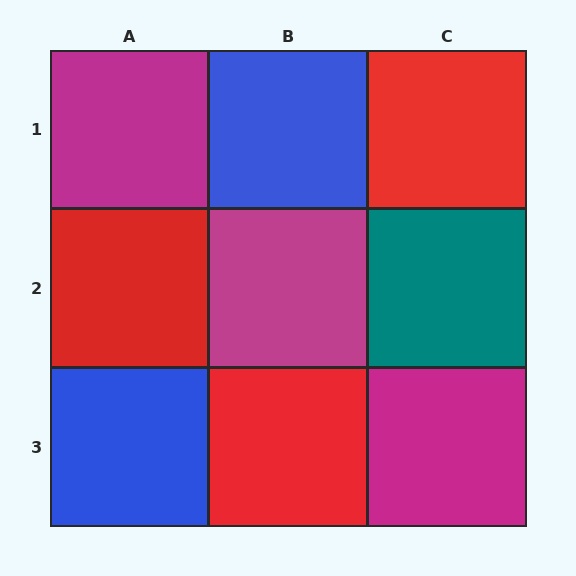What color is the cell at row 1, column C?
Red.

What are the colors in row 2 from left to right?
Red, magenta, teal.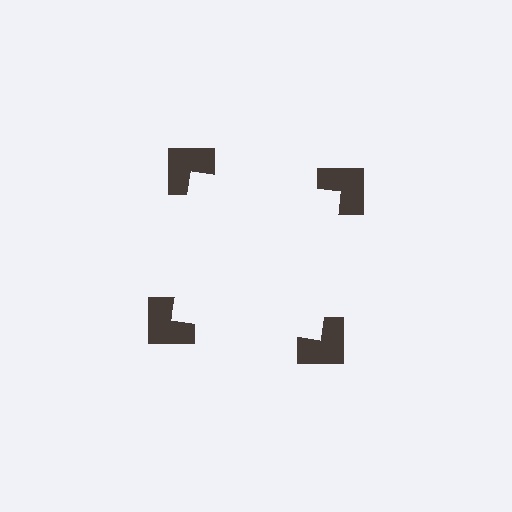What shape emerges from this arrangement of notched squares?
An illusory square — its edges are inferred from the aligned wedge cuts in the notched squares, not physically drawn.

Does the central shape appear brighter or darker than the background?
It typically appears slightly brighter than the background, even though no actual brightness change is drawn.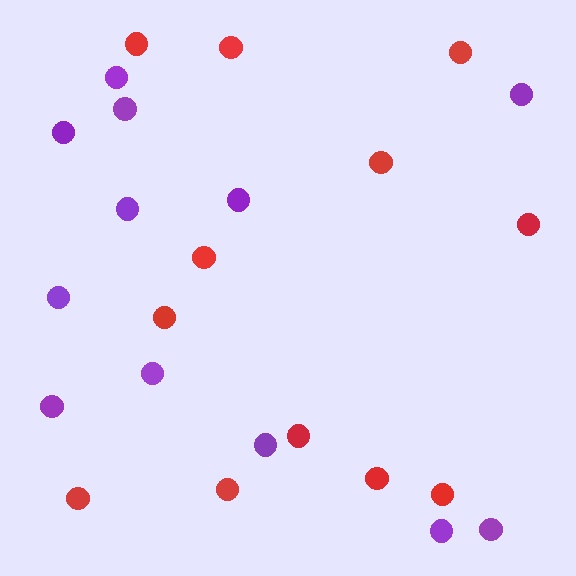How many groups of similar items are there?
There are 2 groups: one group of red circles (12) and one group of purple circles (12).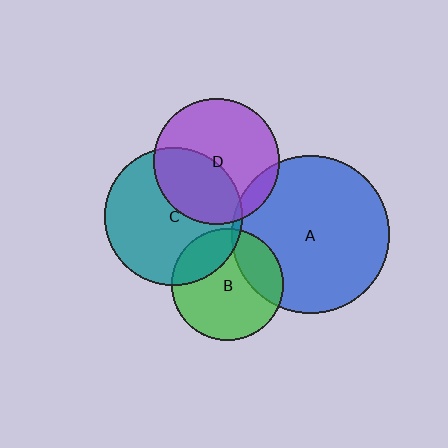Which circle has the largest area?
Circle A (blue).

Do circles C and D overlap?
Yes.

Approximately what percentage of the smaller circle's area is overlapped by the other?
Approximately 40%.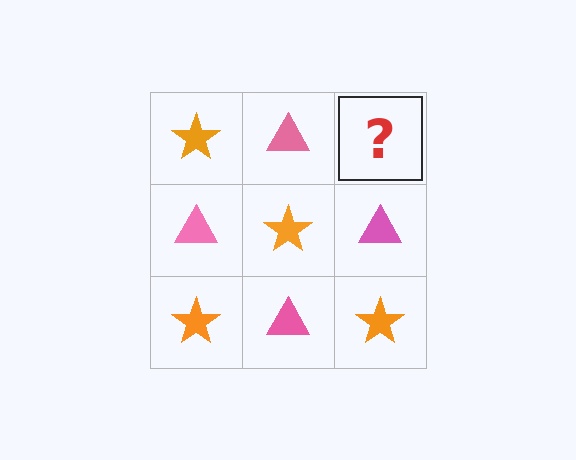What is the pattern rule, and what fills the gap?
The rule is that it alternates orange star and pink triangle in a checkerboard pattern. The gap should be filled with an orange star.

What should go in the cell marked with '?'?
The missing cell should contain an orange star.